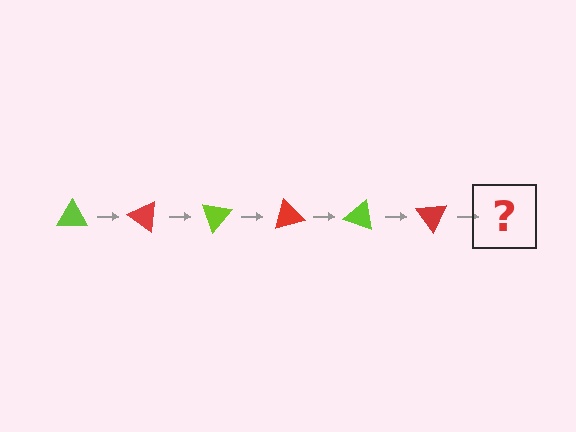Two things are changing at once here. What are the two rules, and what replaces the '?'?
The two rules are that it rotates 35 degrees each step and the color cycles through lime and red. The '?' should be a lime triangle, rotated 210 degrees from the start.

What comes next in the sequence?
The next element should be a lime triangle, rotated 210 degrees from the start.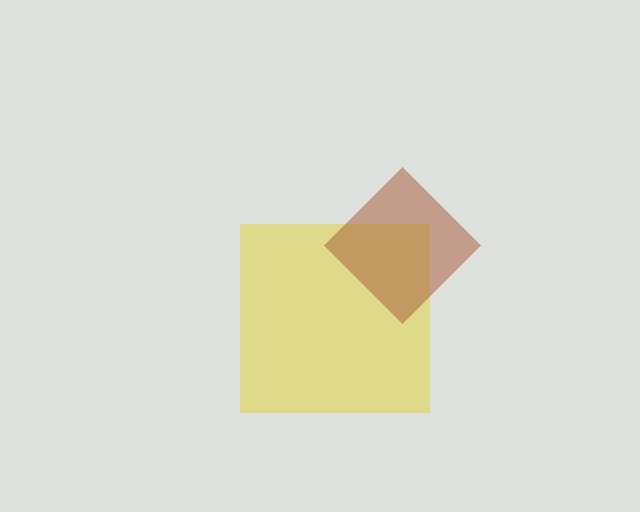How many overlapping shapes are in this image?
There are 2 overlapping shapes in the image.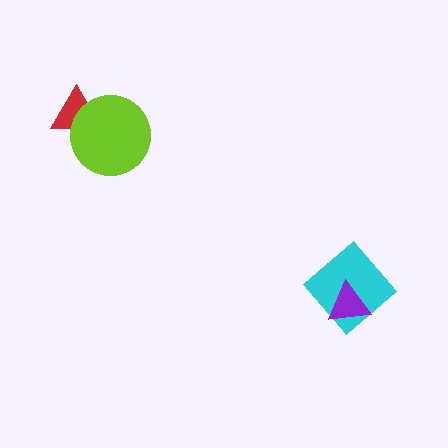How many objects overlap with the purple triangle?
1 object overlaps with the purple triangle.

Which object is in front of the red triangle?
The lime circle is in front of the red triangle.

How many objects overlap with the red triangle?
1 object overlaps with the red triangle.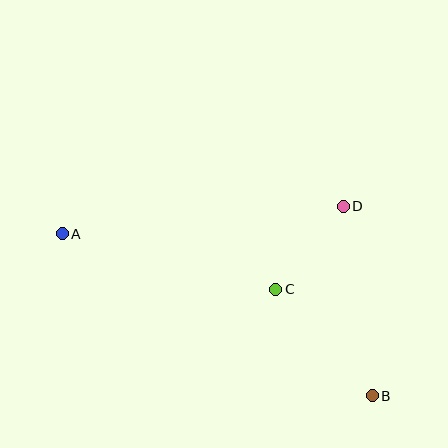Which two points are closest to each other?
Points C and D are closest to each other.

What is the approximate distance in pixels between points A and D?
The distance between A and D is approximately 282 pixels.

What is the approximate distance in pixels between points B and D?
The distance between B and D is approximately 192 pixels.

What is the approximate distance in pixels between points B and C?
The distance between B and C is approximately 144 pixels.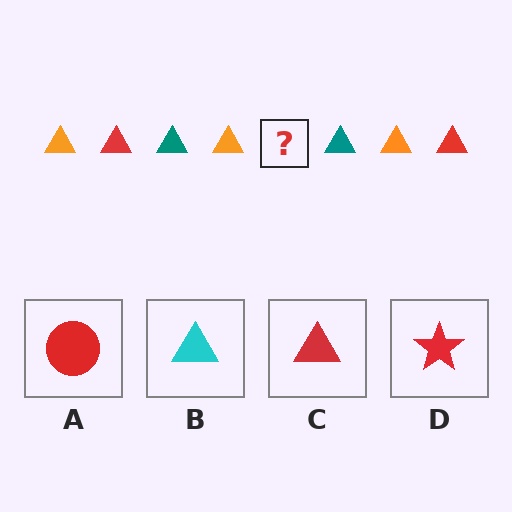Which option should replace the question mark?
Option C.